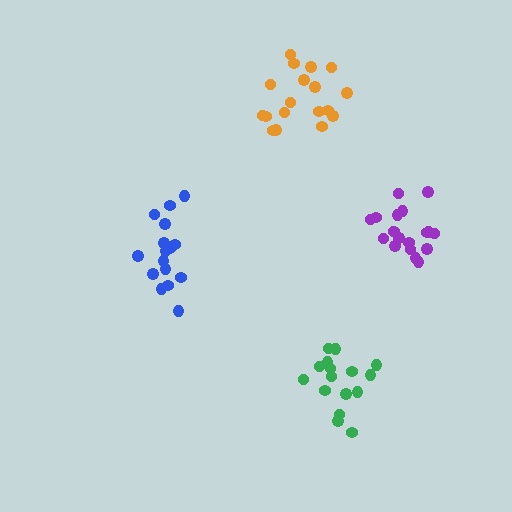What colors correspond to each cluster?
The clusters are colored: purple, blue, orange, green.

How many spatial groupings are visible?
There are 4 spatial groupings.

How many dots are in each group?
Group 1: 19 dots, Group 2: 16 dots, Group 3: 18 dots, Group 4: 16 dots (69 total).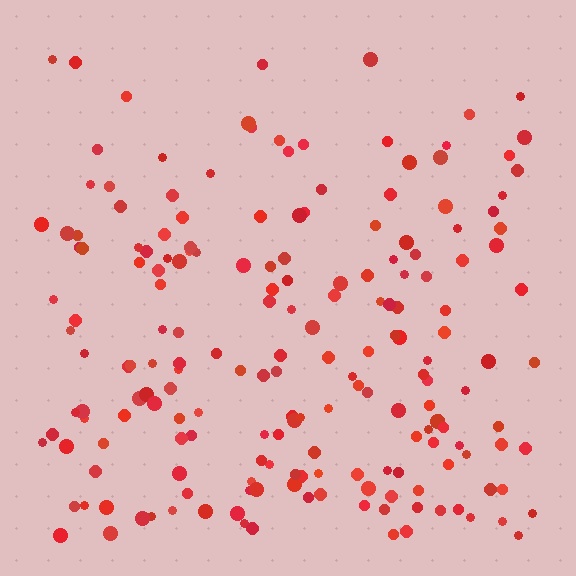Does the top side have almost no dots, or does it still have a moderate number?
Still a moderate number, just noticeably fewer than the bottom.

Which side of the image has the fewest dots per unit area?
The top.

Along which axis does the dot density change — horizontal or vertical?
Vertical.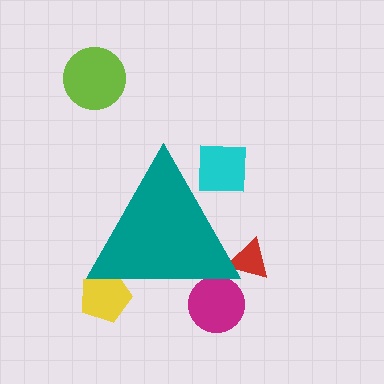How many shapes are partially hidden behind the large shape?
4 shapes are partially hidden.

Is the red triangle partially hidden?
Yes, the red triangle is partially hidden behind the teal triangle.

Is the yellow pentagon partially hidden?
Yes, the yellow pentagon is partially hidden behind the teal triangle.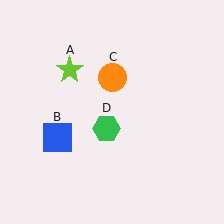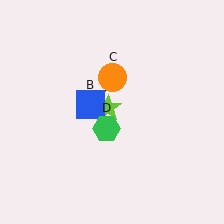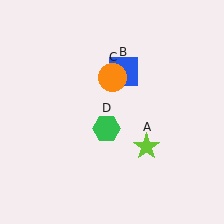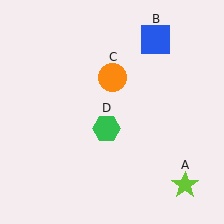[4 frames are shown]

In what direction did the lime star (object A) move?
The lime star (object A) moved down and to the right.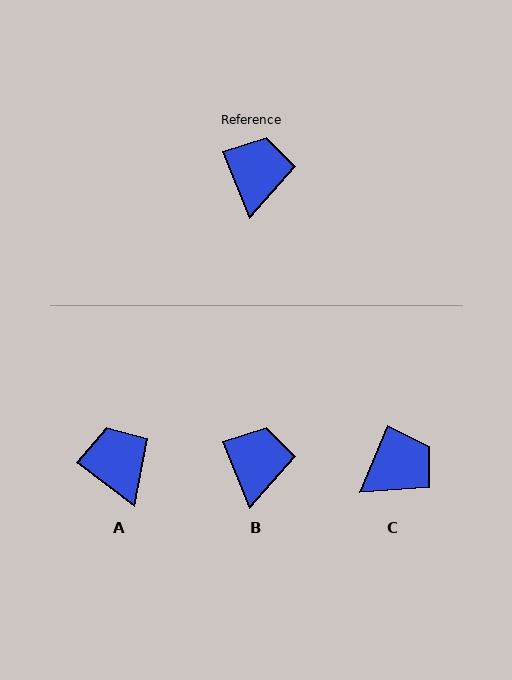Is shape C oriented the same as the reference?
No, it is off by about 45 degrees.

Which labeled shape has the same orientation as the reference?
B.